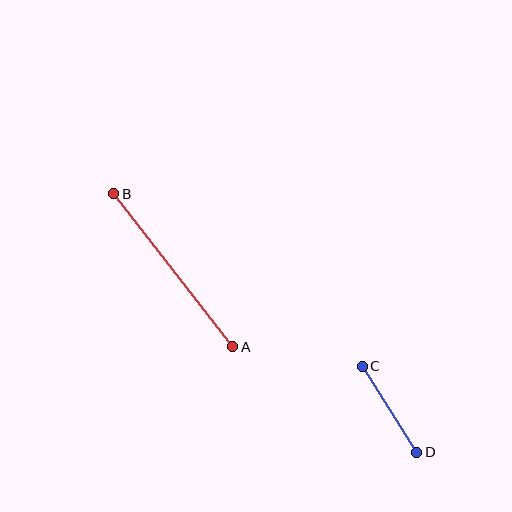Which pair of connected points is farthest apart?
Points A and B are farthest apart.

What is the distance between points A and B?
The distance is approximately 194 pixels.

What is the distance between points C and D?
The distance is approximately 102 pixels.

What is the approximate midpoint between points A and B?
The midpoint is at approximately (173, 270) pixels.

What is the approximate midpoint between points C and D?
The midpoint is at approximately (389, 409) pixels.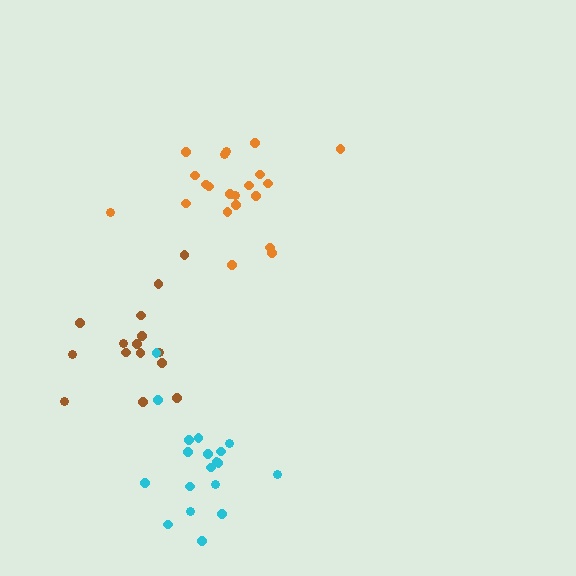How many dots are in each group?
Group 1: 21 dots, Group 2: 15 dots, Group 3: 19 dots (55 total).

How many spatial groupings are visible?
There are 3 spatial groupings.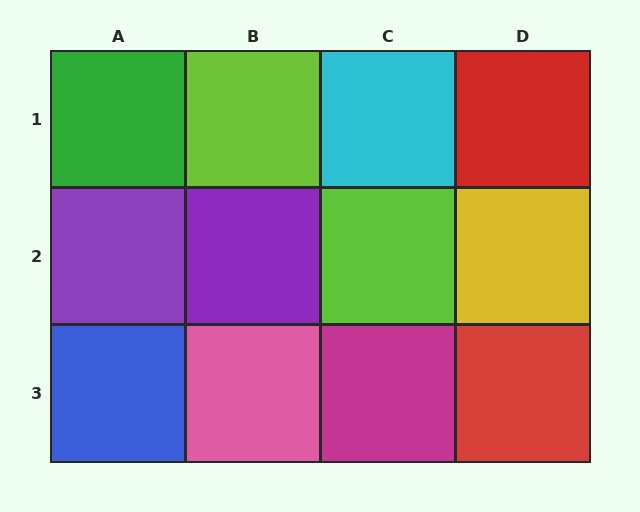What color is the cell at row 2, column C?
Lime.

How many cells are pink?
1 cell is pink.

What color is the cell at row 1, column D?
Red.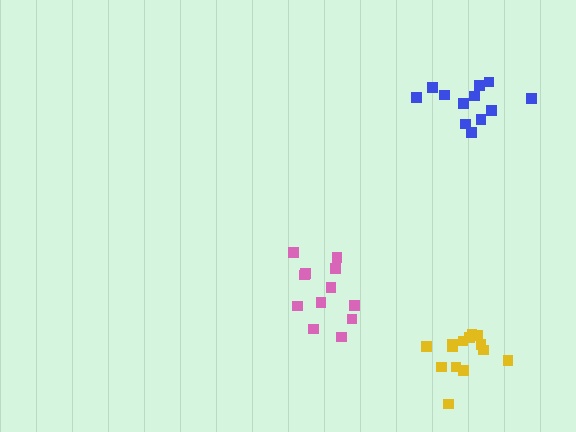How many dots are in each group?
Group 1: 12 dots, Group 2: 12 dots, Group 3: 14 dots (38 total).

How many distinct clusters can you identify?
There are 3 distinct clusters.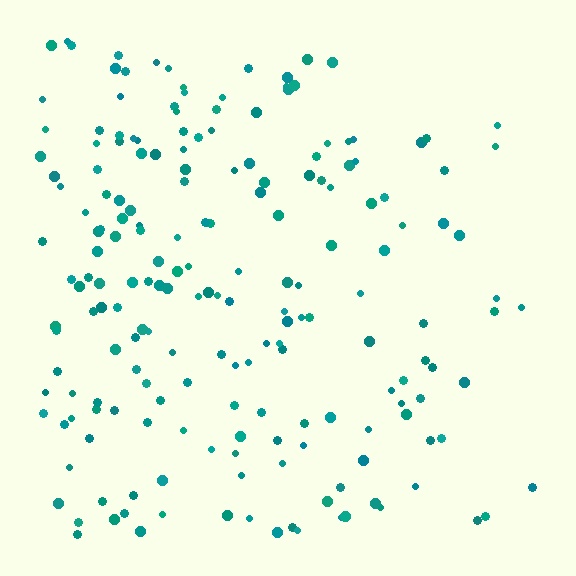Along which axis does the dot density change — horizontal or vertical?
Horizontal.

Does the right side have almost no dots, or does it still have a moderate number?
Still a moderate number, just noticeably fewer than the left.